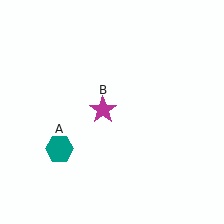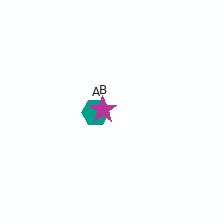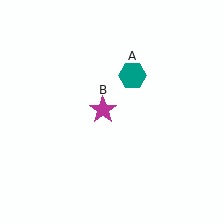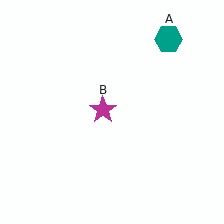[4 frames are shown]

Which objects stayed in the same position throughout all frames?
Magenta star (object B) remained stationary.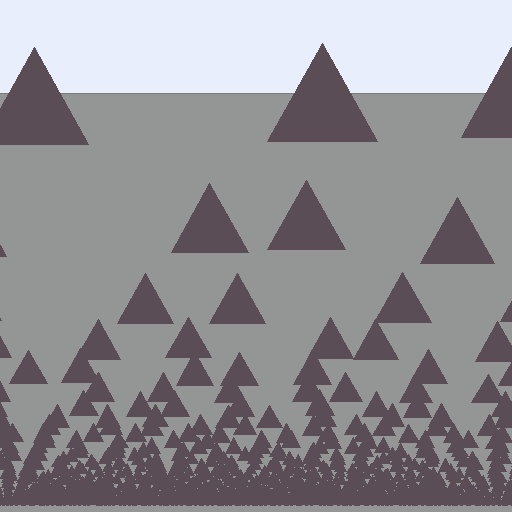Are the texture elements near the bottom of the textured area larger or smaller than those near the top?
Smaller. The gradient is inverted — elements near the bottom are smaller and denser.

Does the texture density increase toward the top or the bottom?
Density increases toward the bottom.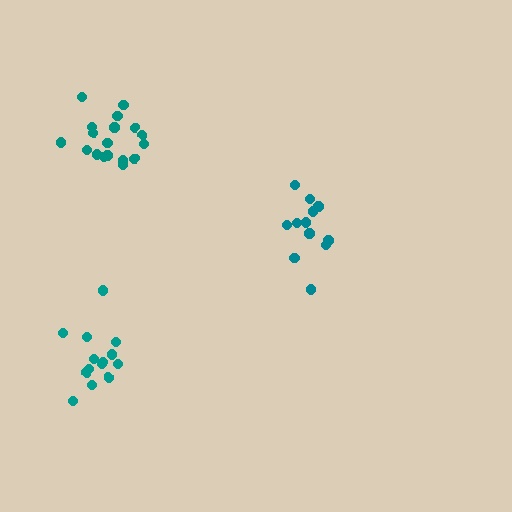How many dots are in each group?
Group 1: 18 dots, Group 2: 12 dots, Group 3: 14 dots (44 total).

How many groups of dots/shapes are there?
There are 3 groups.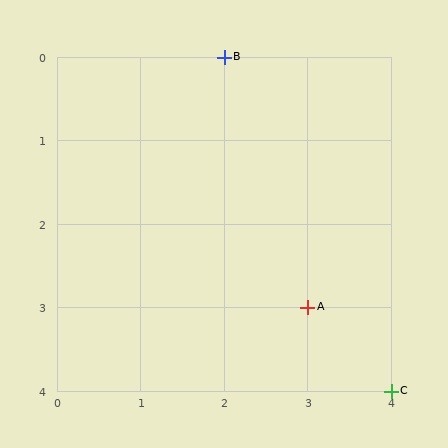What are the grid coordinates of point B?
Point B is at grid coordinates (2, 0).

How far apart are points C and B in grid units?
Points C and B are 2 columns and 4 rows apart (about 4.5 grid units diagonally).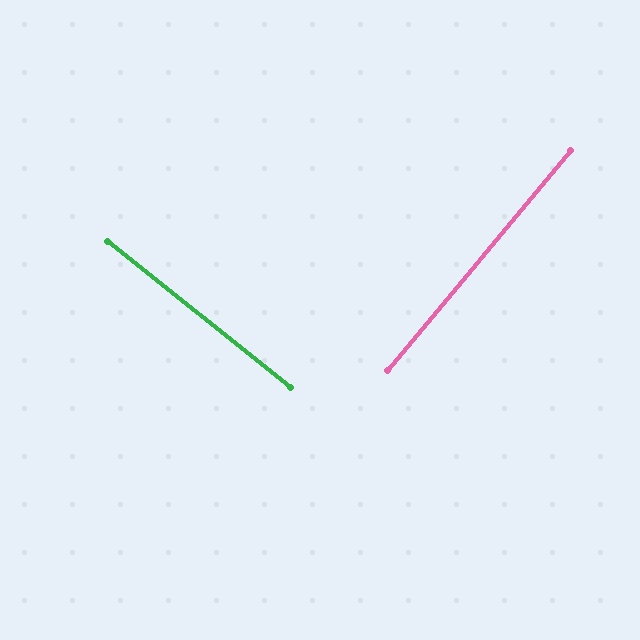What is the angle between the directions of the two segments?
Approximately 89 degrees.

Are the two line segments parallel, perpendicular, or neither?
Perpendicular — they meet at approximately 89°.